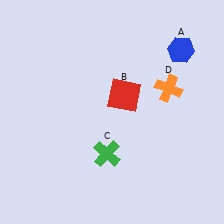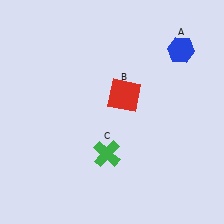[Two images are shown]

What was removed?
The orange cross (D) was removed in Image 2.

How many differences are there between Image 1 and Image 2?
There is 1 difference between the two images.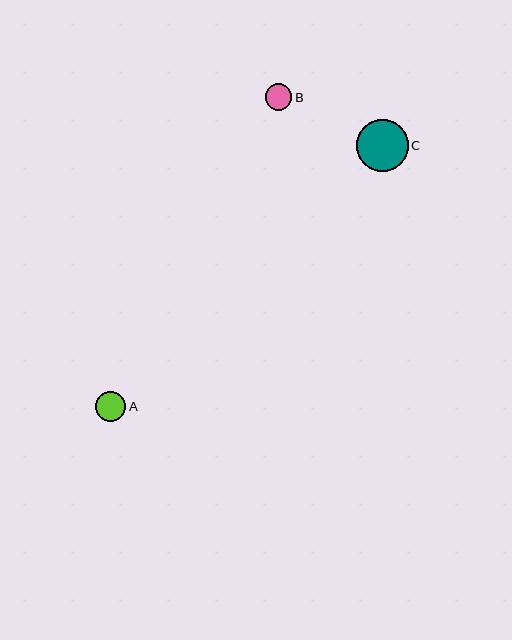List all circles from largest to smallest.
From largest to smallest: C, A, B.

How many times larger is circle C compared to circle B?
Circle C is approximately 1.9 times the size of circle B.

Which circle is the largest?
Circle C is the largest with a size of approximately 52 pixels.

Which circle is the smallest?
Circle B is the smallest with a size of approximately 27 pixels.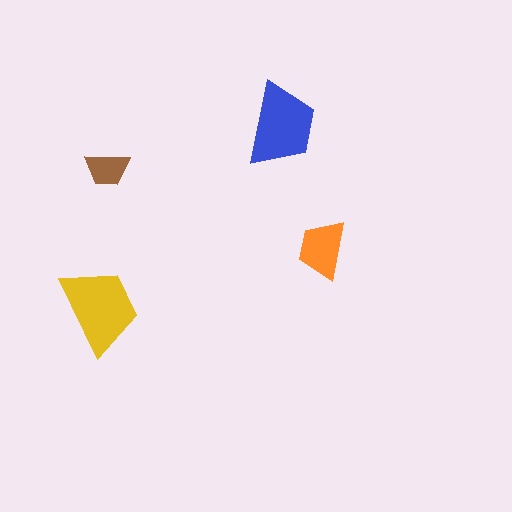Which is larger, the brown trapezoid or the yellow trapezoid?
The yellow one.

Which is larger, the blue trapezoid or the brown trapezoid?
The blue one.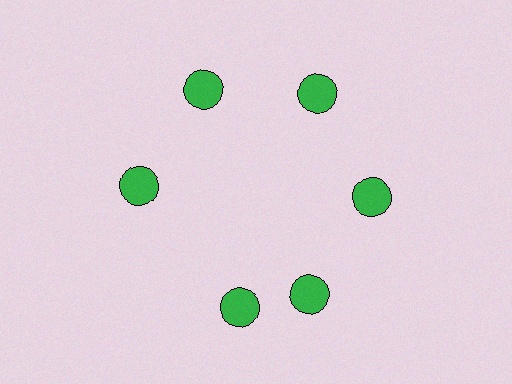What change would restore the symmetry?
The symmetry would be restored by rotating it back into even spacing with its neighbors so that all 6 circles sit at equal angles and equal distance from the center.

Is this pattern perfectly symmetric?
No. The 6 green circles are arranged in a ring, but one element near the 7 o'clock position is rotated out of alignment along the ring, breaking the 6-fold rotational symmetry.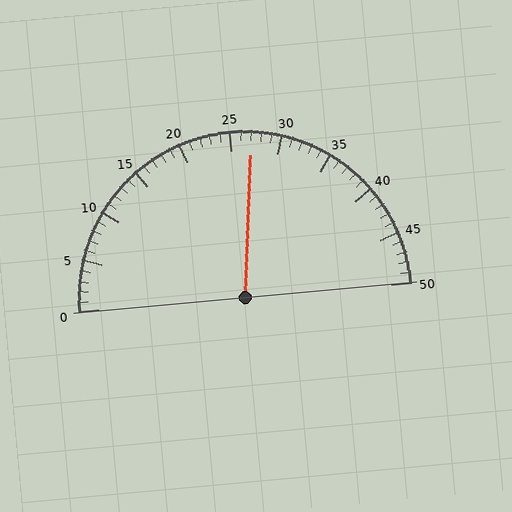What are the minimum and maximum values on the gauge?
The gauge ranges from 0 to 50.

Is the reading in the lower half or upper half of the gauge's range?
The reading is in the upper half of the range (0 to 50).